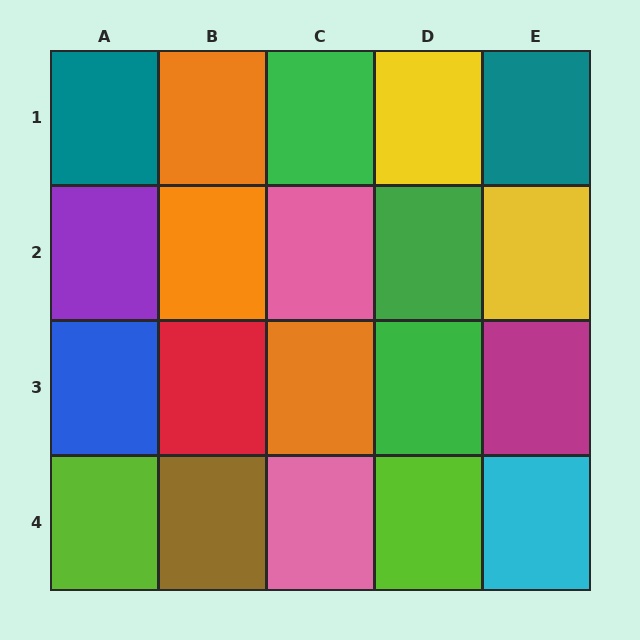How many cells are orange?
3 cells are orange.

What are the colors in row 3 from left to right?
Blue, red, orange, green, magenta.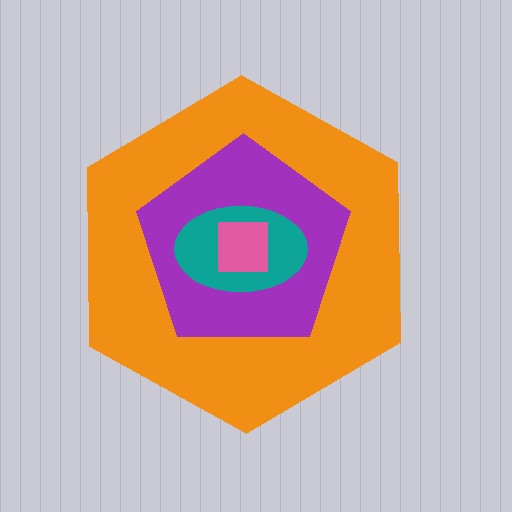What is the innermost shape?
The pink square.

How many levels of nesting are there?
4.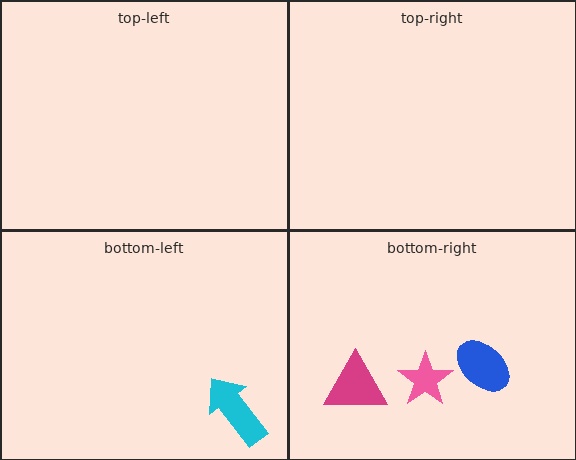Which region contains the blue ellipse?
The bottom-right region.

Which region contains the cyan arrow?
The bottom-left region.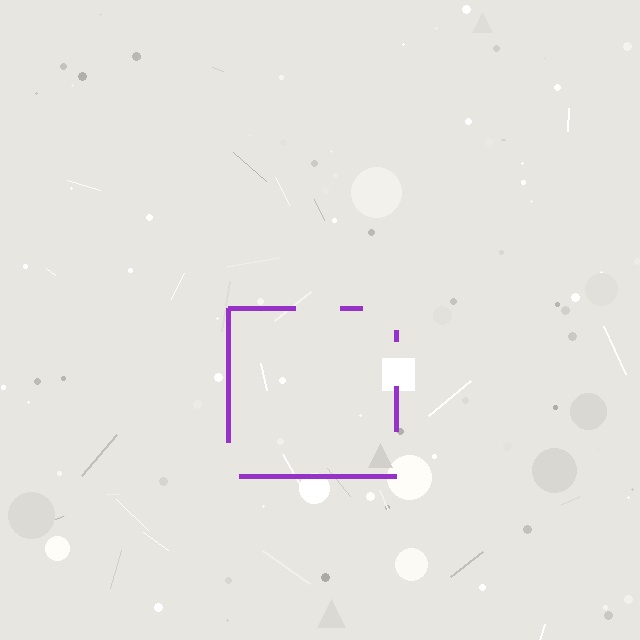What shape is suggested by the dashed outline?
The dashed outline suggests a square.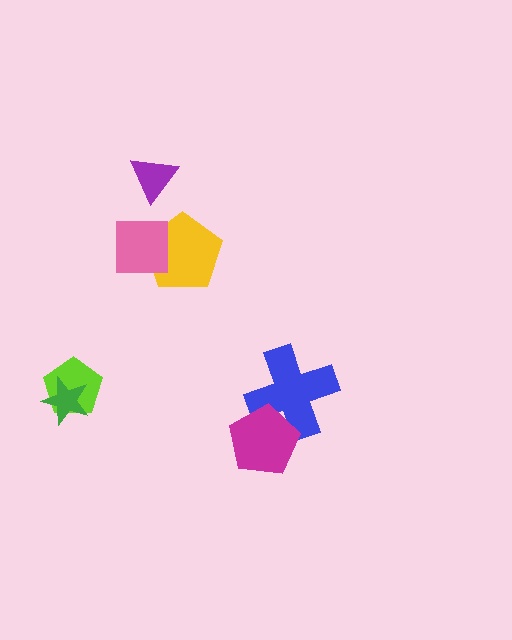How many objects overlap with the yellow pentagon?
1 object overlaps with the yellow pentagon.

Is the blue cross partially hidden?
Yes, it is partially covered by another shape.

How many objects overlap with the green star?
1 object overlaps with the green star.